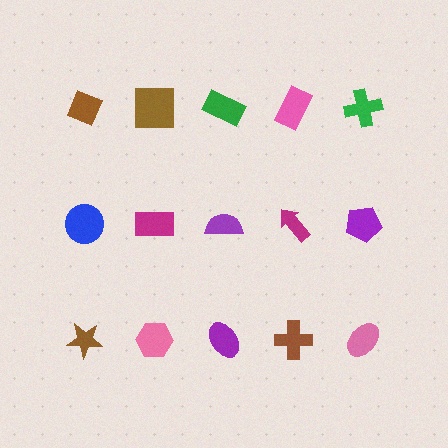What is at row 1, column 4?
A pink rectangle.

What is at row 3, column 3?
A purple ellipse.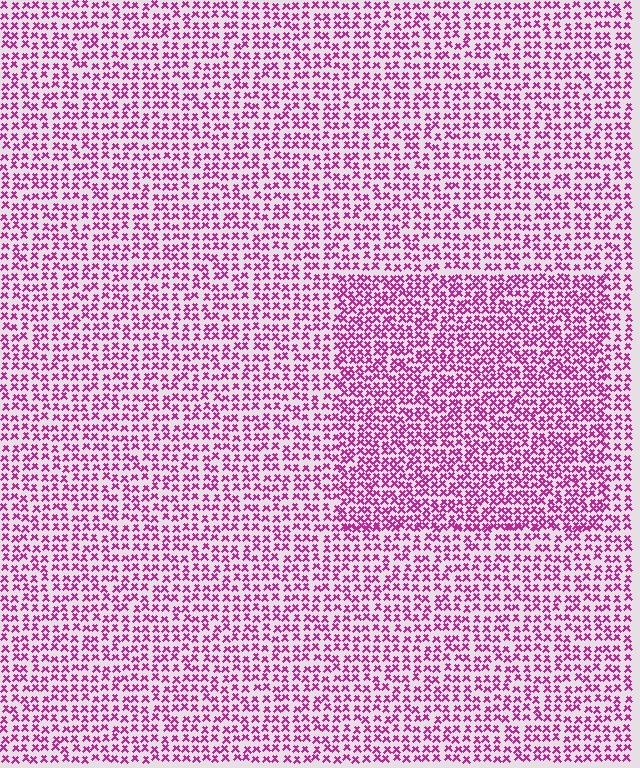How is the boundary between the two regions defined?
The boundary is defined by a change in element density (approximately 1.5x ratio). All elements are the same color, size, and shape.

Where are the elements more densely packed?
The elements are more densely packed inside the rectangle boundary.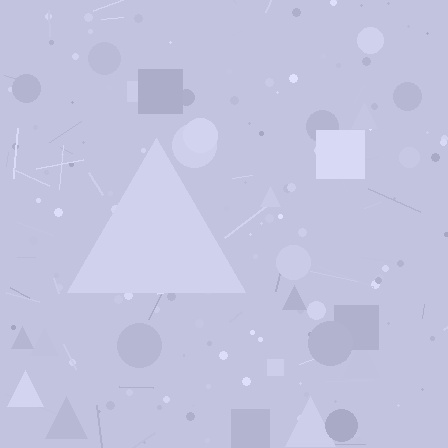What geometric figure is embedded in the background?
A triangle is embedded in the background.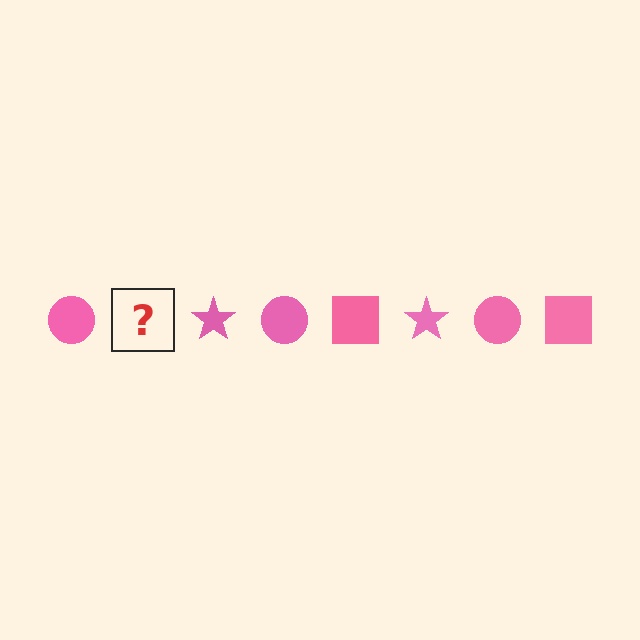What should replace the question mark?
The question mark should be replaced with a pink square.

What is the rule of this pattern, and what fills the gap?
The rule is that the pattern cycles through circle, square, star shapes in pink. The gap should be filled with a pink square.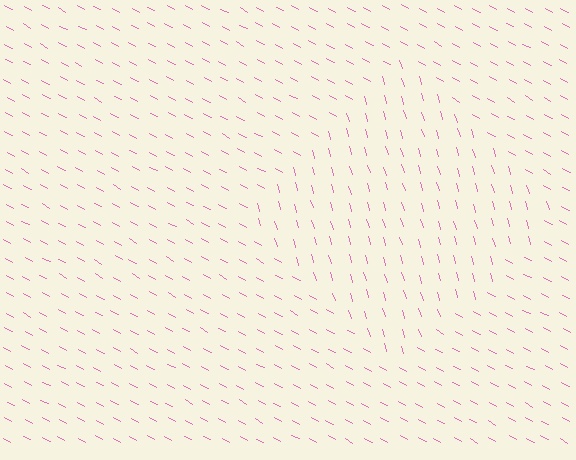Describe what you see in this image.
The image is filled with small pink line segments. A diamond region in the image has lines oriented differently from the surrounding lines, creating a visible texture boundary.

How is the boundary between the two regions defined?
The boundary is defined purely by a change in line orientation (approximately 45 degrees difference). All lines are the same color and thickness.